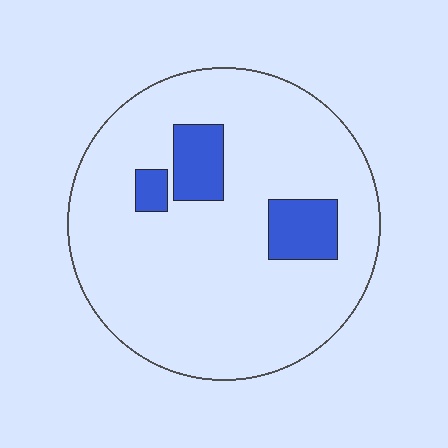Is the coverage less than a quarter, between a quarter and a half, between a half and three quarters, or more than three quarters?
Less than a quarter.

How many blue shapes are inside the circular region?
3.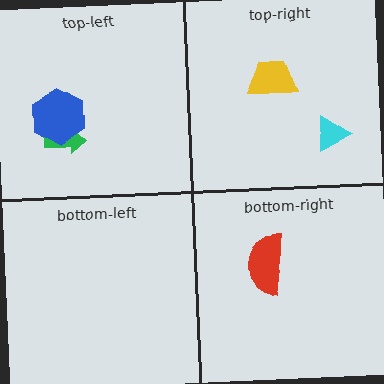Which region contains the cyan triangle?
The top-right region.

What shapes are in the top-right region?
The yellow trapezoid, the cyan triangle.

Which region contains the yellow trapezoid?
The top-right region.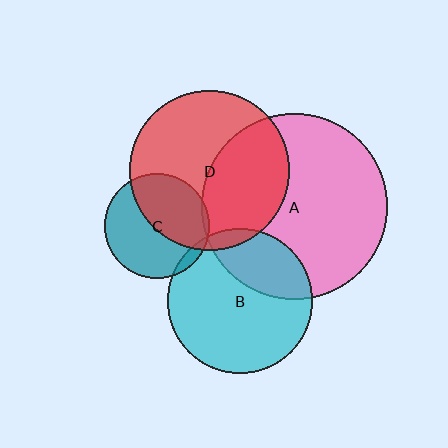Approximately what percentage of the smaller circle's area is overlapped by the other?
Approximately 30%.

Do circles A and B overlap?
Yes.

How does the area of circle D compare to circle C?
Approximately 2.3 times.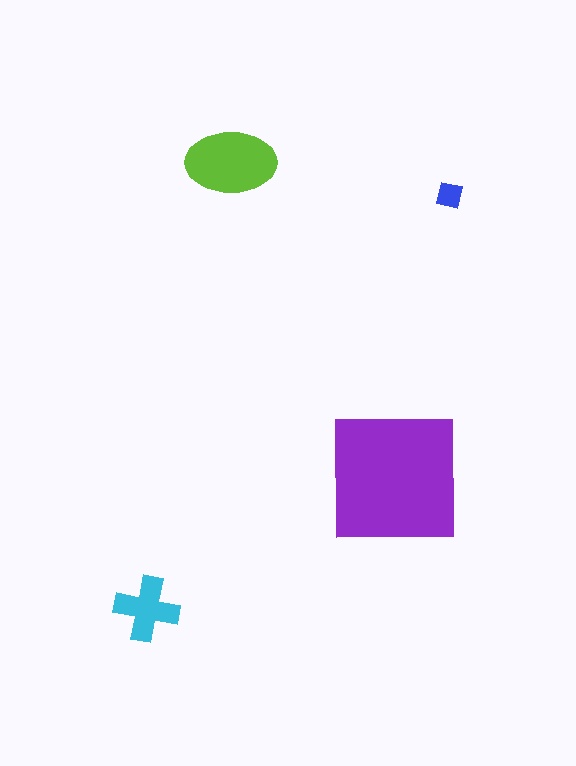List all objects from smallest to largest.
The blue square, the cyan cross, the lime ellipse, the purple square.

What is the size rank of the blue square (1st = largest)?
4th.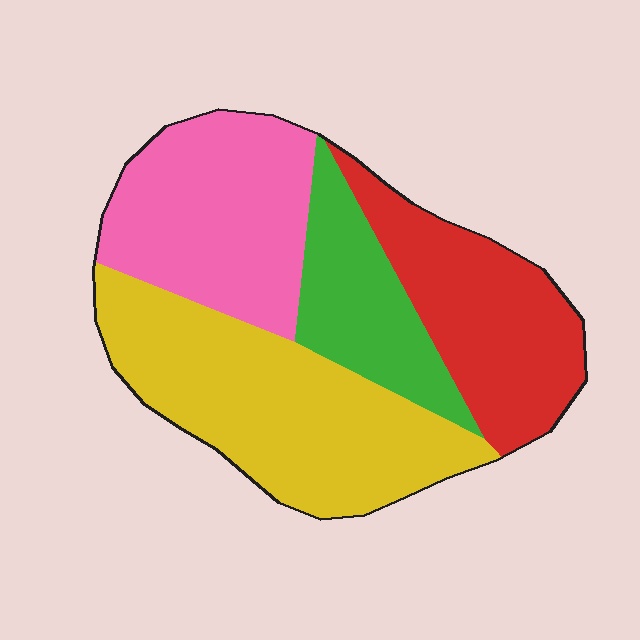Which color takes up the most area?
Yellow, at roughly 35%.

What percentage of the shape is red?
Red covers around 25% of the shape.